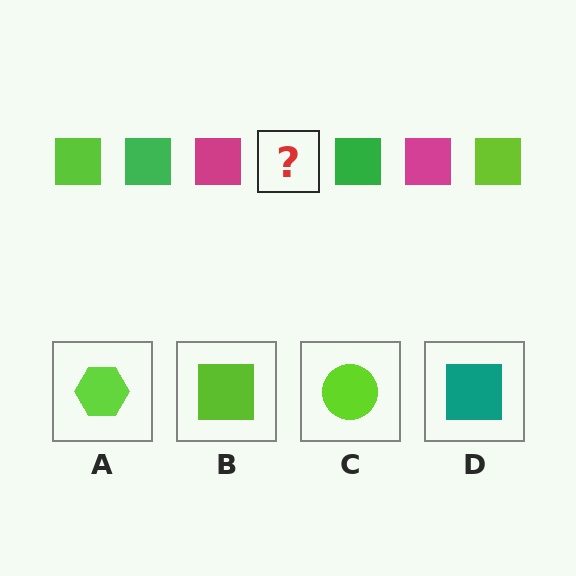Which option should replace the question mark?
Option B.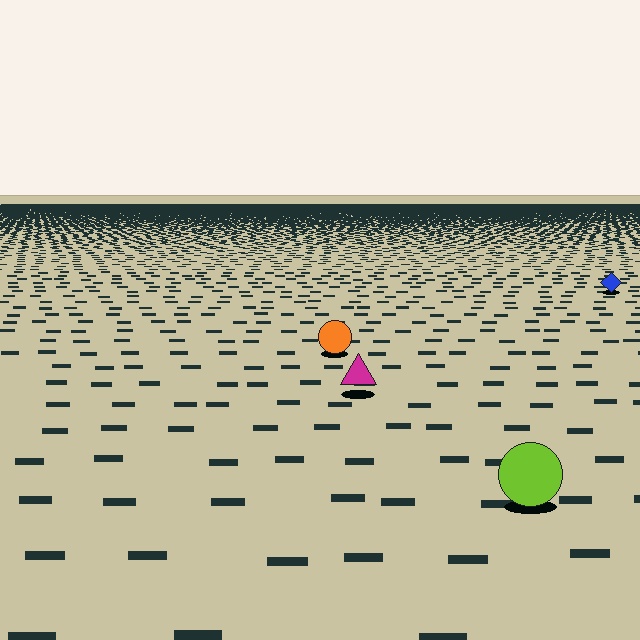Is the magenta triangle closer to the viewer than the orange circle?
Yes. The magenta triangle is closer — you can tell from the texture gradient: the ground texture is coarser near it.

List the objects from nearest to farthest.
From nearest to farthest: the lime circle, the magenta triangle, the orange circle, the blue diamond.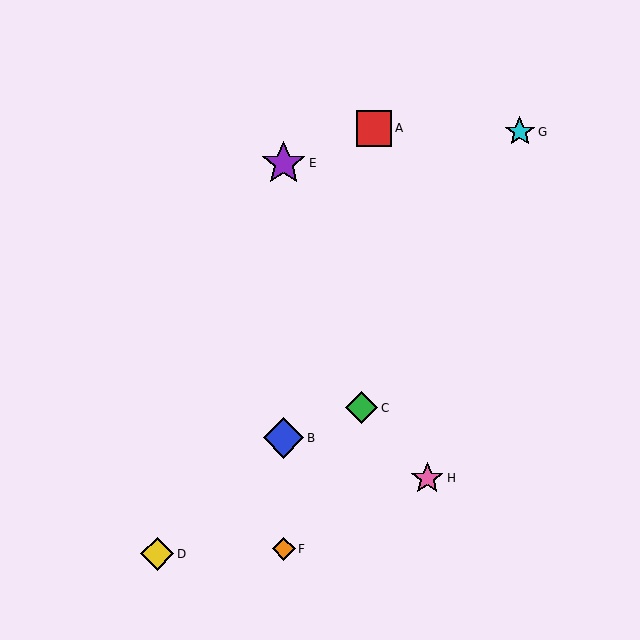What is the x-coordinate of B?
Object B is at x≈284.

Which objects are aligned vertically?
Objects B, E, F are aligned vertically.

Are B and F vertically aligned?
Yes, both are at x≈284.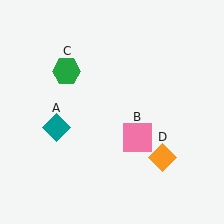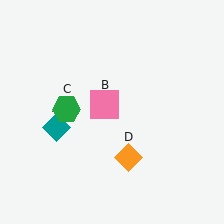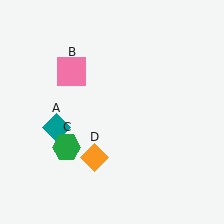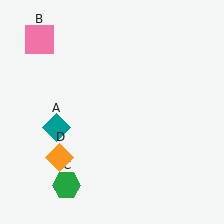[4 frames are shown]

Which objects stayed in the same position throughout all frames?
Teal diamond (object A) remained stationary.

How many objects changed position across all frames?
3 objects changed position: pink square (object B), green hexagon (object C), orange diamond (object D).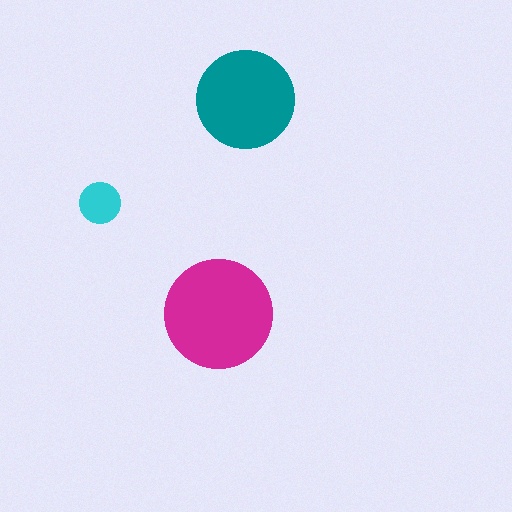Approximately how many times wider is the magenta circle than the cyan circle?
About 2.5 times wider.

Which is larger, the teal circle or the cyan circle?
The teal one.